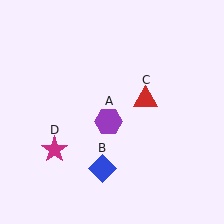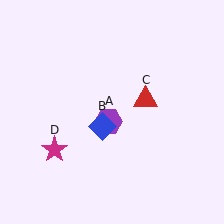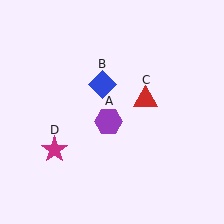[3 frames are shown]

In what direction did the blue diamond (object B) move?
The blue diamond (object B) moved up.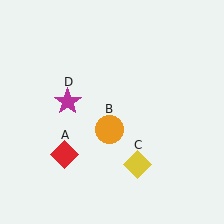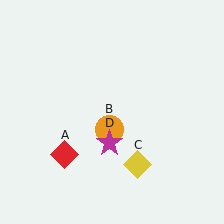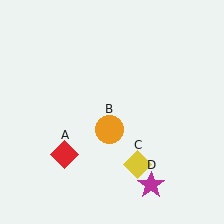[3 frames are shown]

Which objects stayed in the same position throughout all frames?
Red diamond (object A) and orange circle (object B) and yellow diamond (object C) remained stationary.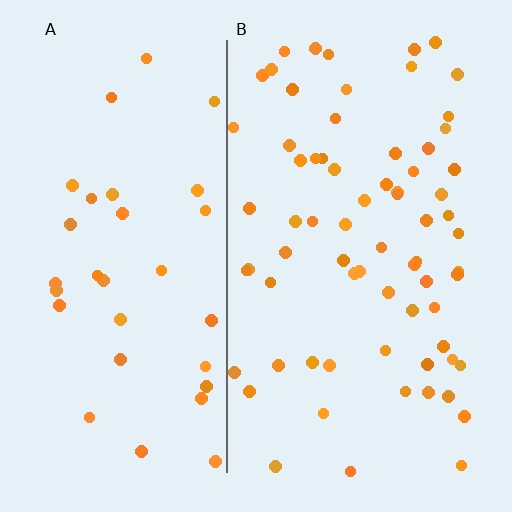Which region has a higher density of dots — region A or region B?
B (the right).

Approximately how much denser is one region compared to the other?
Approximately 2.1× — region B over region A.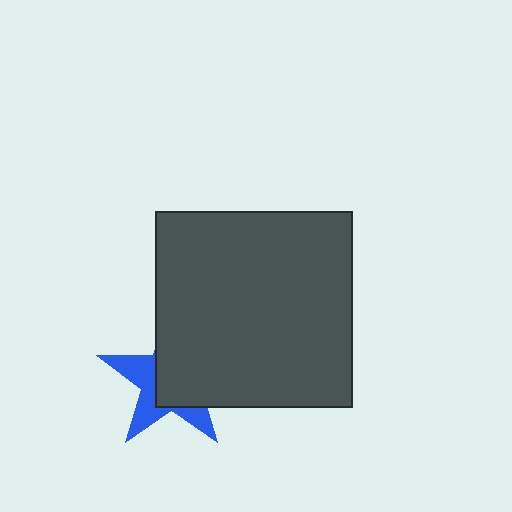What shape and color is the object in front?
The object in front is a dark gray square.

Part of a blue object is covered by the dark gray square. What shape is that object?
It is a star.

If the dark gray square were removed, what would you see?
You would see the complete blue star.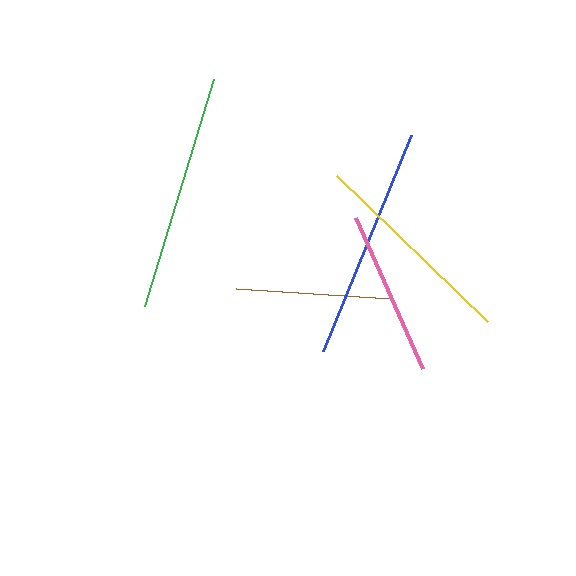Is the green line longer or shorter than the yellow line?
The green line is longer than the yellow line.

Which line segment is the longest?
The green line is the longest at approximately 238 pixels.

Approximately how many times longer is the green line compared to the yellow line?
The green line is approximately 1.1 times the length of the yellow line.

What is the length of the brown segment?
The brown segment is approximately 154 pixels long.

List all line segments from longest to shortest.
From longest to shortest: green, blue, yellow, pink, brown.